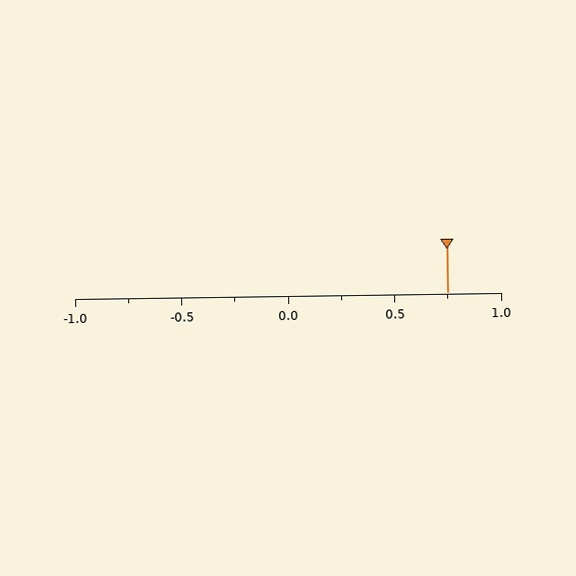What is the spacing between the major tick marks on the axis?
The major ticks are spaced 0.5 apart.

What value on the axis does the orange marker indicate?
The marker indicates approximately 0.75.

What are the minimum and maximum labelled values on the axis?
The axis runs from -1.0 to 1.0.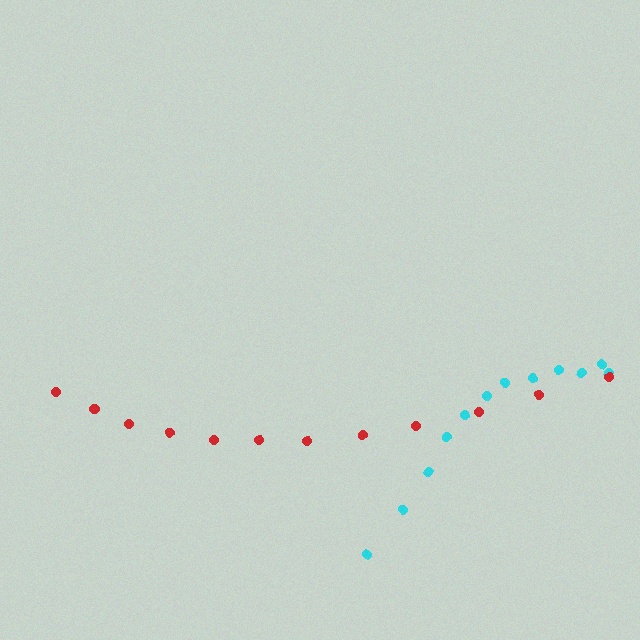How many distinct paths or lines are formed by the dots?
There are 2 distinct paths.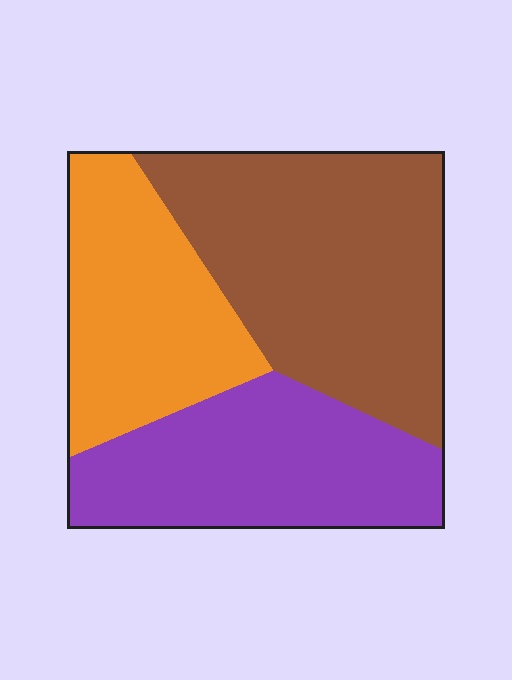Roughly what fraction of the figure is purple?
Purple covers roughly 30% of the figure.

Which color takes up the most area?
Brown, at roughly 40%.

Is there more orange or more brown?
Brown.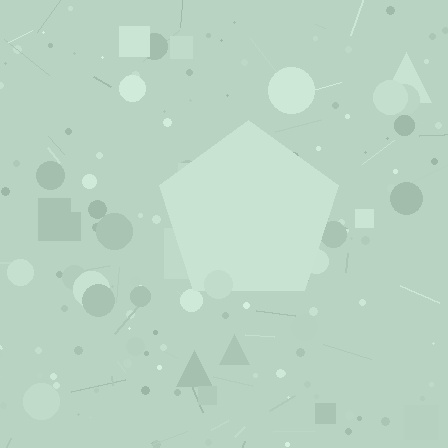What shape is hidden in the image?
A pentagon is hidden in the image.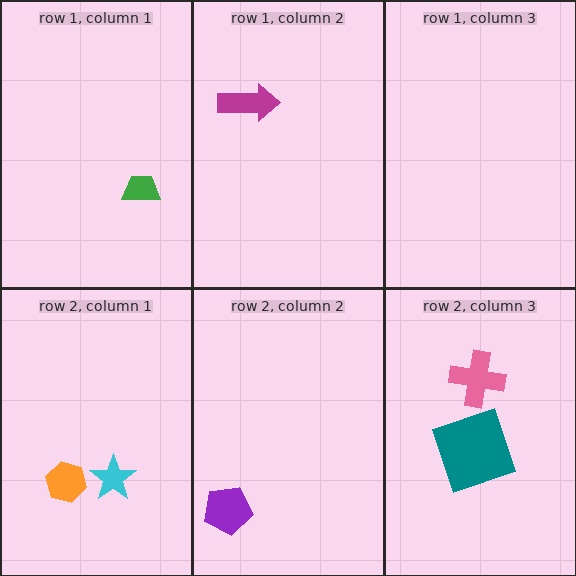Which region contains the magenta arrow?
The row 1, column 2 region.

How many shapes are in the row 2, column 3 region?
2.